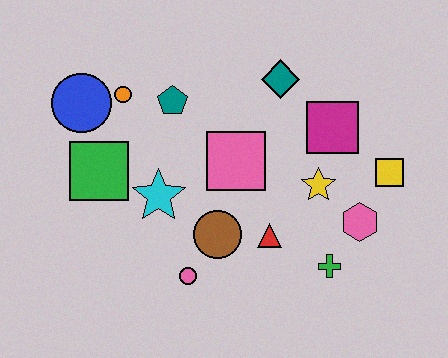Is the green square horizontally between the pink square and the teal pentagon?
No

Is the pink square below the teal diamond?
Yes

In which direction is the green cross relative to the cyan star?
The green cross is to the right of the cyan star.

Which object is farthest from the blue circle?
The yellow square is farthest from the blue circle.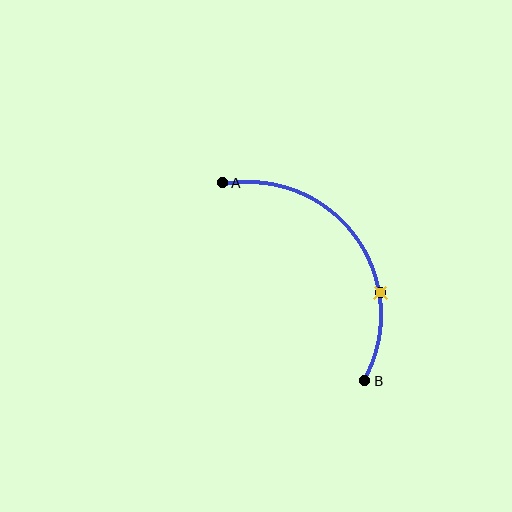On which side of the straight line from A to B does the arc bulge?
The arc bulges above and to the right of the straight line connecting A and B.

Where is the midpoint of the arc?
The arc midpoint is the point on the curve farthest from the straight line joining A and B. It sits above and to the right of that line.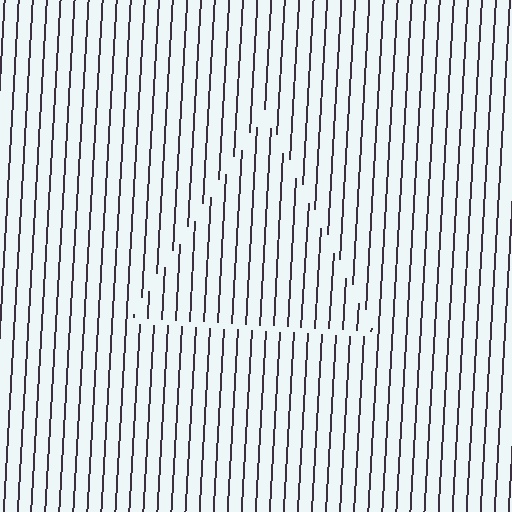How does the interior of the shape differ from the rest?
The interior of the shape contains the same grating, shifted by half a period — the contour is defined by the phase discontinuity where line-ends from the inner and outer gratings abut.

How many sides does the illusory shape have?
3 sides — the line-ends trace a triangle.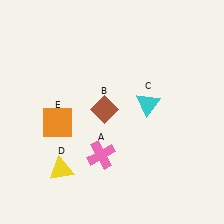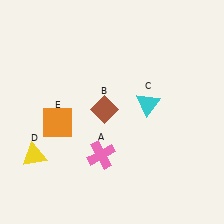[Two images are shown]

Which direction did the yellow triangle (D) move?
The yellow triangle (D) moved left.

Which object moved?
The yellow triangle (D) moved left.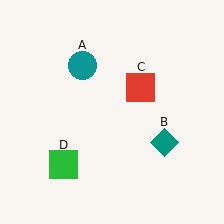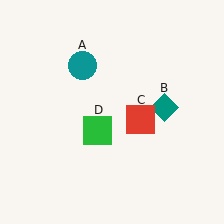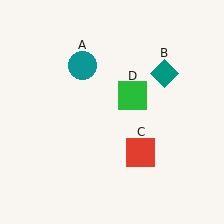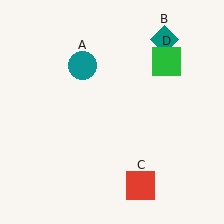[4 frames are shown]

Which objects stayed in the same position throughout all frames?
Teal circle (object A) remained stationary.